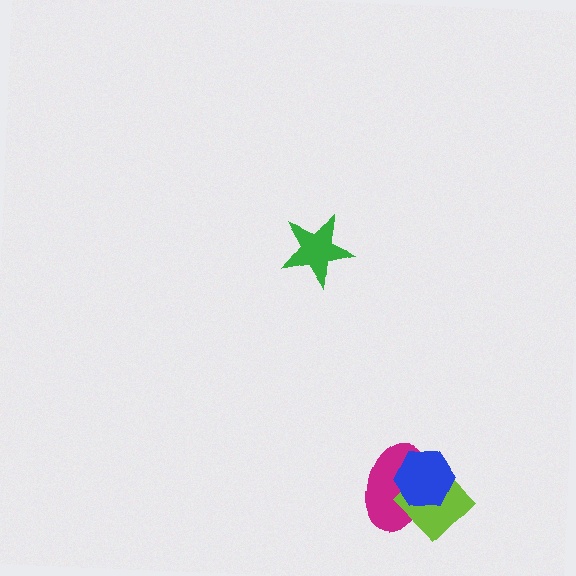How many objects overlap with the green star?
0 objects overlap with the green star.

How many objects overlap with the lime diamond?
2 objects overlap with the lime diamond.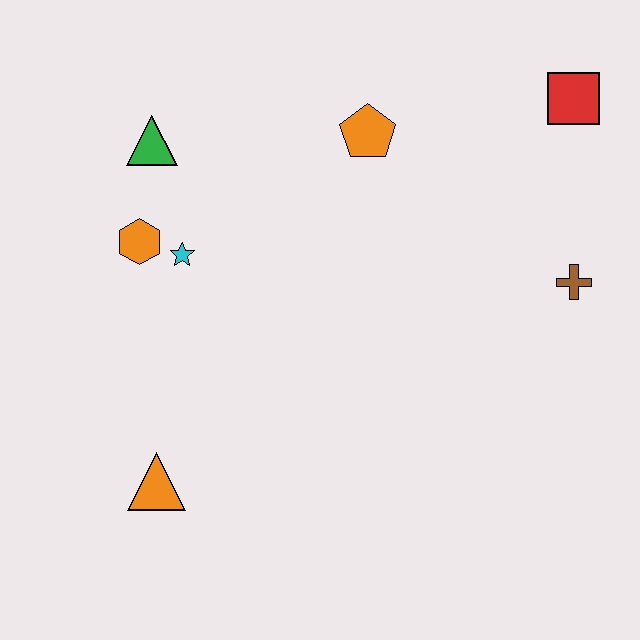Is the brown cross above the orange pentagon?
No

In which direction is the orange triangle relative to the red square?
The orange triangle is to the left of the red square.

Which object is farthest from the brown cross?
The orange triangle is farthest from the brown cross.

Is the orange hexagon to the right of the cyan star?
No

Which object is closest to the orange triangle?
The cyan star is closest to the orange triangle.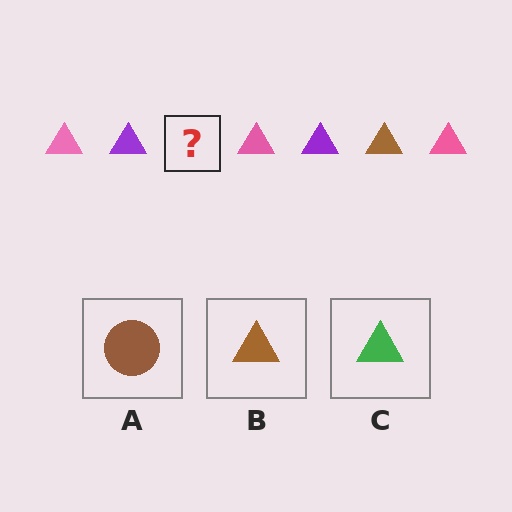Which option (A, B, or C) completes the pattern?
B.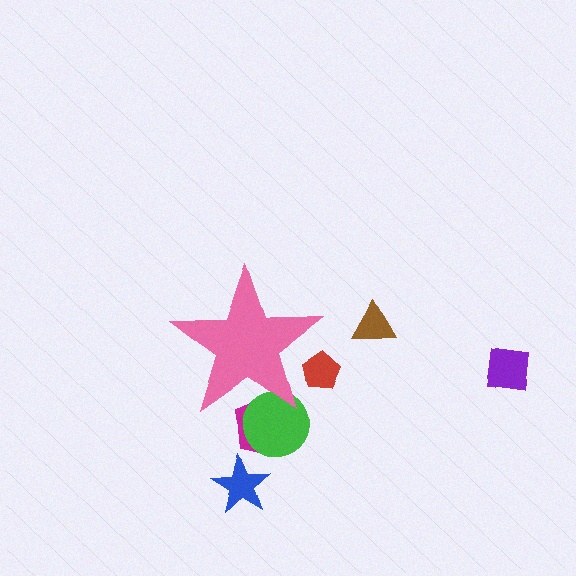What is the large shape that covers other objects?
A pink star.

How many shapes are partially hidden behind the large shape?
3 shapes are partially hidden.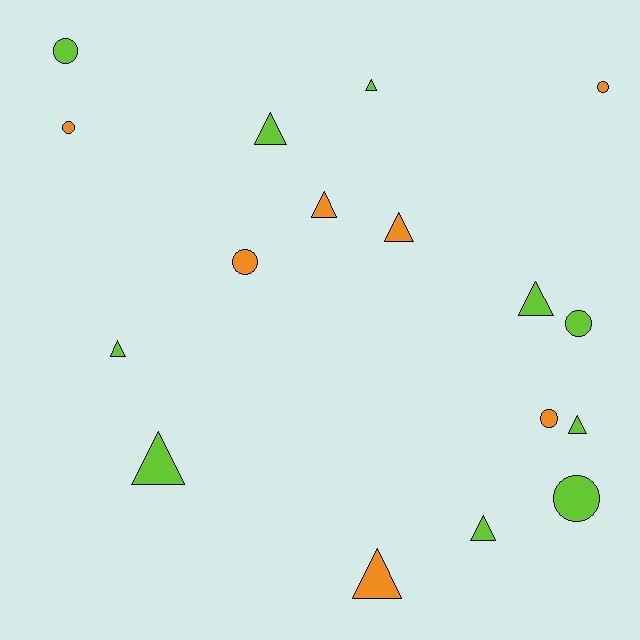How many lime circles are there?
There are 3 lime circles.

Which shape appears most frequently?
Triangle, with 10 objects.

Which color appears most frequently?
Lime, with 10 objects.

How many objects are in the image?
There are 17 objects.